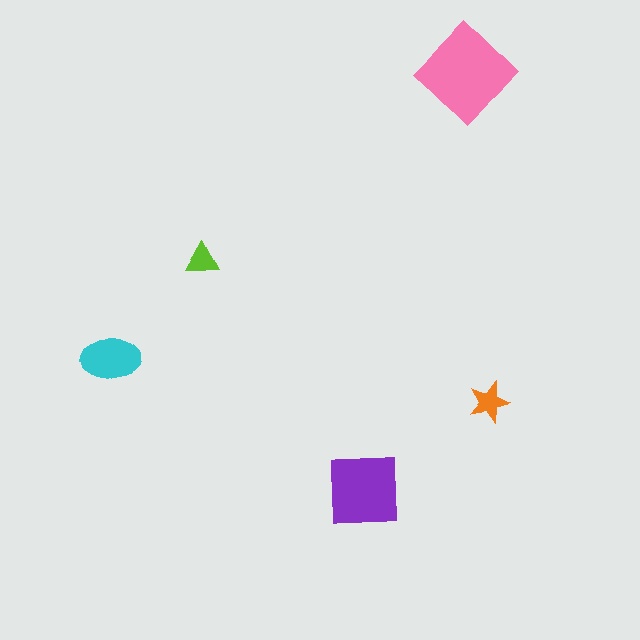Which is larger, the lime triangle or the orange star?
The orange star.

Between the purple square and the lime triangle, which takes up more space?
The purple square.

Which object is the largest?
The pink diamond.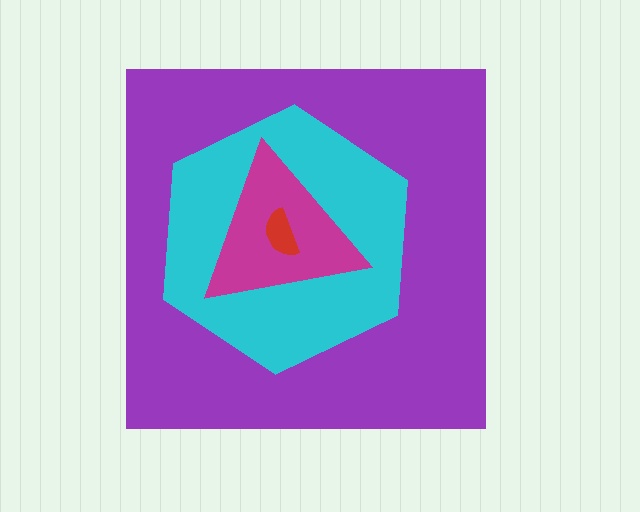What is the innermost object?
The red semicircle.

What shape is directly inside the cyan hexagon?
The magenta triangle.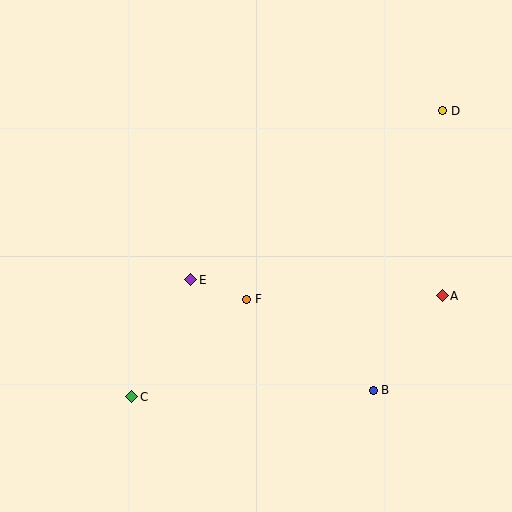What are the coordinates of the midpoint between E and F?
The midpoint between E and F is at (219, 289).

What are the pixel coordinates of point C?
Point C is at (132, 397).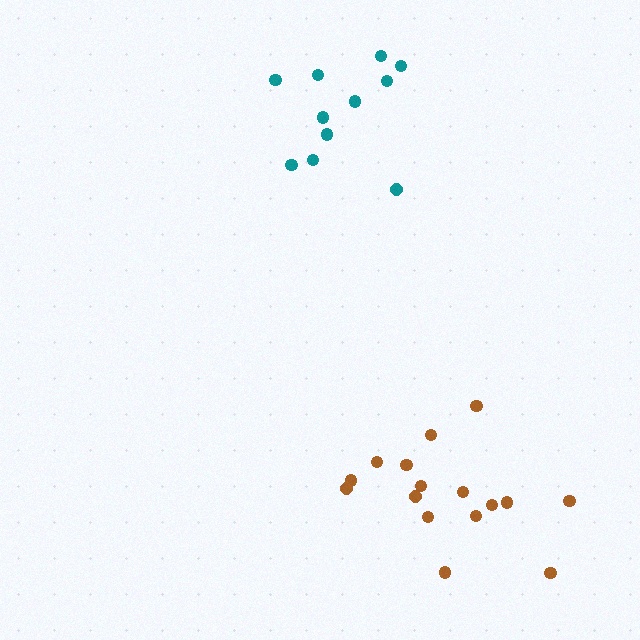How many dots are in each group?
Group 1: 11 dots, Group 2: 16 dots (27 total).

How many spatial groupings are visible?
There are 2 spatial groupings.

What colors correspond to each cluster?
The clusters are colored: teal, brown.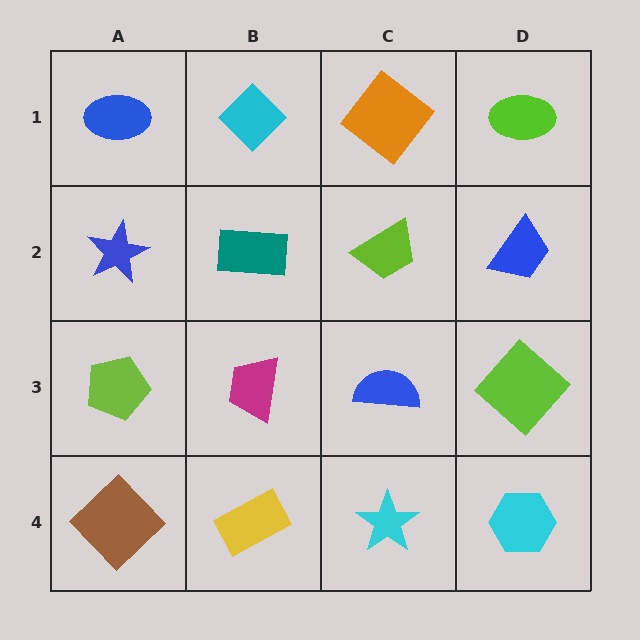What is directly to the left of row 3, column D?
A blue semicircle.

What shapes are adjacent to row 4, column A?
A lime pentagon (row 3, column A), a yellow rectangle (row 4, column B).